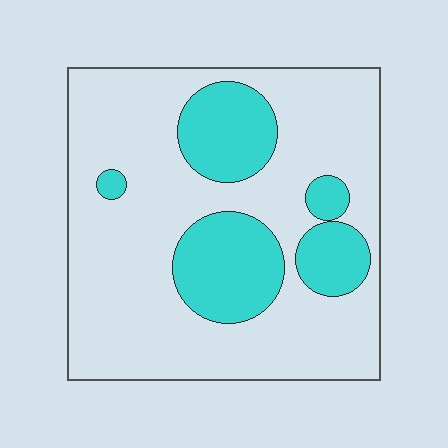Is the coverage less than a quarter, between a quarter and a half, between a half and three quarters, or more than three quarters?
Between a quarter and a half.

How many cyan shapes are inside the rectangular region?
5.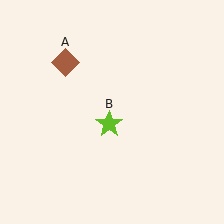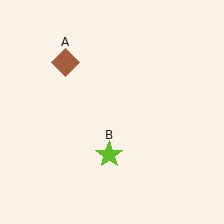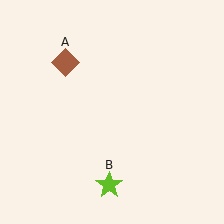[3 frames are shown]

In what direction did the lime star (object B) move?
The lime star (object B) moved down.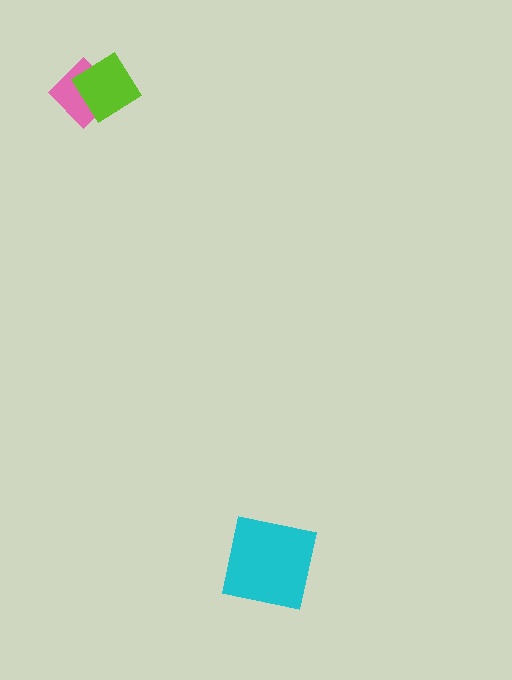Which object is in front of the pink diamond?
The lime diamond is in front of the pink diamond.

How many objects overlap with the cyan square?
0 objects overlap with the cyan square.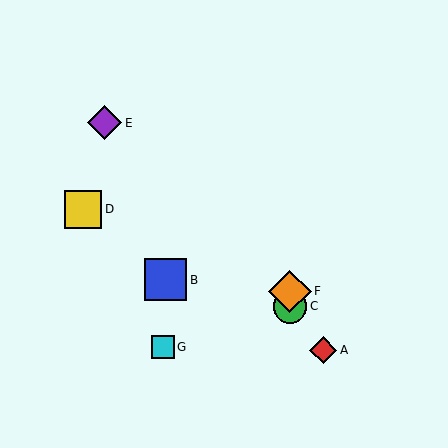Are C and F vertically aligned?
Yes, both are at x≈290.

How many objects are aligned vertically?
2 objects (C, F) are aligned vertically.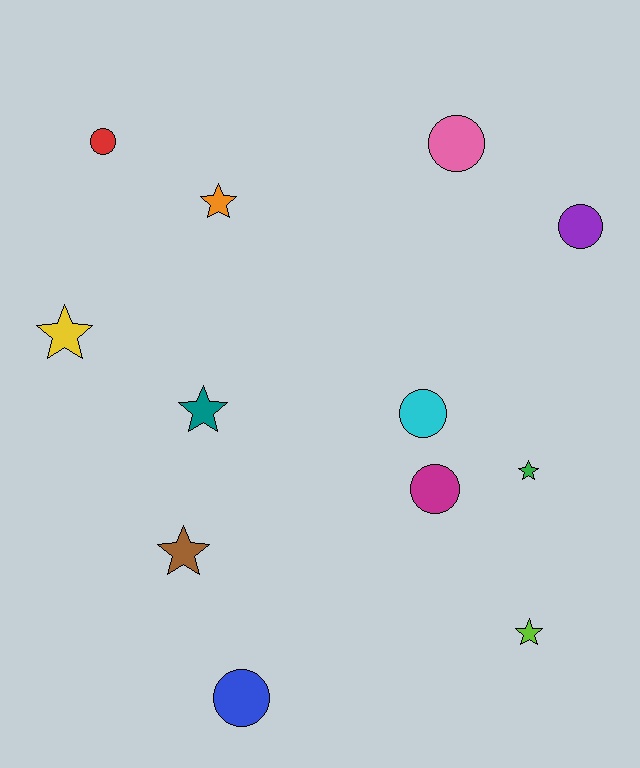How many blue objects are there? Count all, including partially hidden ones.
There is 1 blue object.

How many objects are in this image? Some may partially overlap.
There are 12 objects.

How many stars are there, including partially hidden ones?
There are 6 stars.